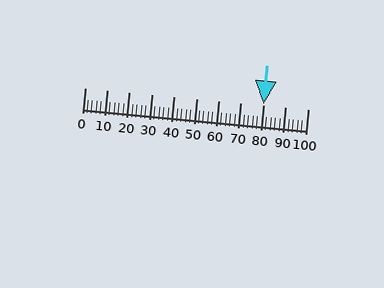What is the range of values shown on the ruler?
The ruler shows values from 0 to 100.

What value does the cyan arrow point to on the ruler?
The cyan arrow points to approximately 80.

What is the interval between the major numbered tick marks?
The major tick marks are spaced 10 units apart.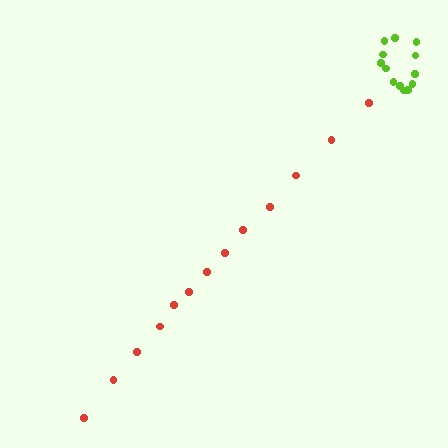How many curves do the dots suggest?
There are 2 distinct paths.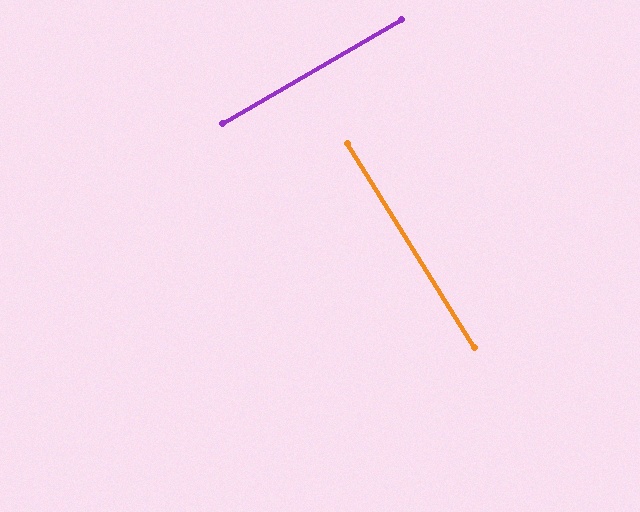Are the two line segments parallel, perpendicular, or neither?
Perpendicular — they meet at approximately 88°.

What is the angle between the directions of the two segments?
Approximately 88 degrees.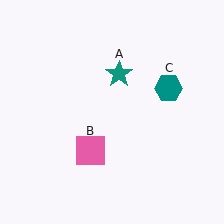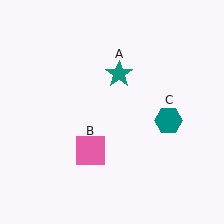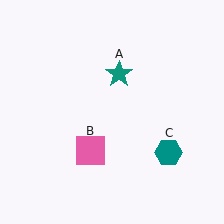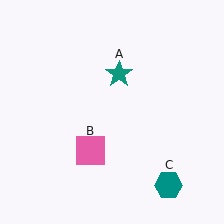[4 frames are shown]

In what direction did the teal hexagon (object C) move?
The teal hexagon (object C) moved down.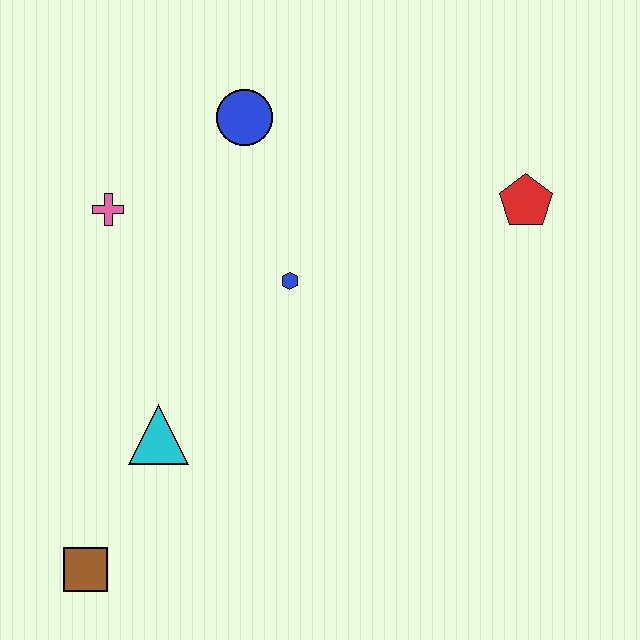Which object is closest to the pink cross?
The blue circle is closest to the pink cross.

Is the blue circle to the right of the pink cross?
Yes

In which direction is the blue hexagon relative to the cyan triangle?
The blue hexagon is above the cyan triangle.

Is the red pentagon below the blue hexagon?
No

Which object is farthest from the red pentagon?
The brown square is farthest from the red pentagon.